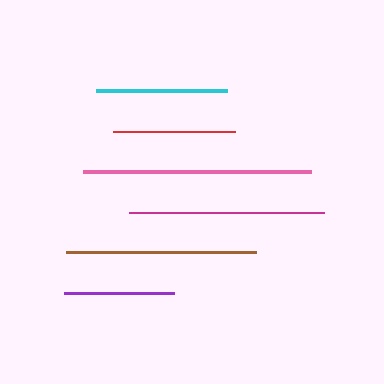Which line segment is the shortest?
The purple line is the shortest at approximately 110 pixels.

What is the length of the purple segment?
The purple segment is approximately 110 pixels long.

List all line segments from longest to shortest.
From longest to shortest: pink, magenta, brown, cyan, red, purple.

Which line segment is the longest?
The pink line is the longest at approximately 228 pixels.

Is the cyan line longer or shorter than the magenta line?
The magenta line is longer than the cyan line.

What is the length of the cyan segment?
The cyan segment is approximately 131 pixels long.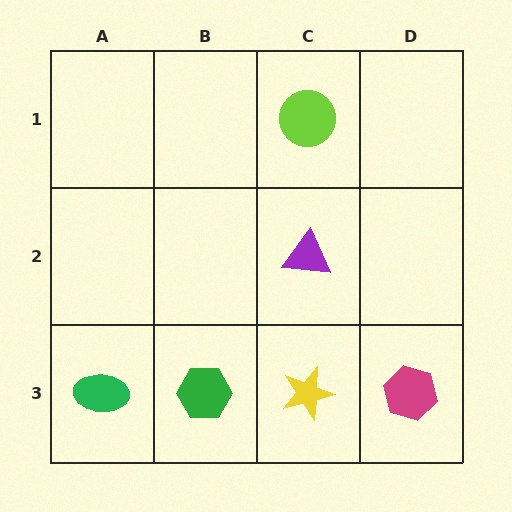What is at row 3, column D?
A magenta hexagon.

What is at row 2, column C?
A purple triangle.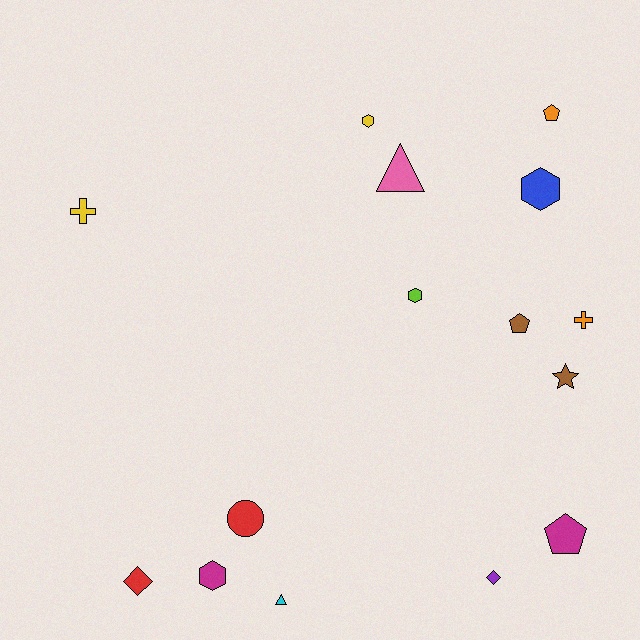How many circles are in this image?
There is 1 circle.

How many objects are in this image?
There are 15 objects.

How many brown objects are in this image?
There are 2 brown objects.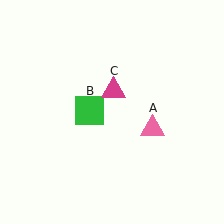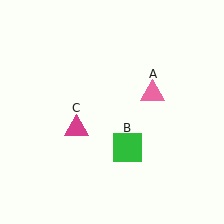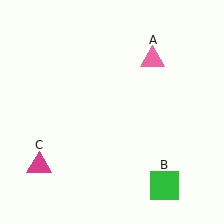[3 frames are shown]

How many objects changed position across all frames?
3 objects changed position: pink triangle (object A), green square (object B), magenta triangle (object C).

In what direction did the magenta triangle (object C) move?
The magenta triangle (object C) moved down and to the left.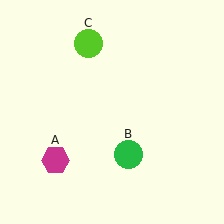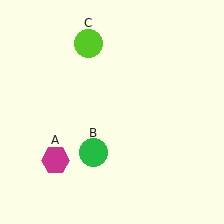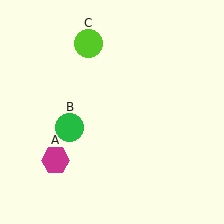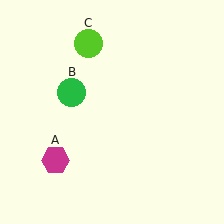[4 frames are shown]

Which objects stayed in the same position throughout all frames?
Magenta hexagon (object A) and lime circle (object C) remained stationary.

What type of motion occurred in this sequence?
The green circle (object B) rotated clockwise around the center of the scene.